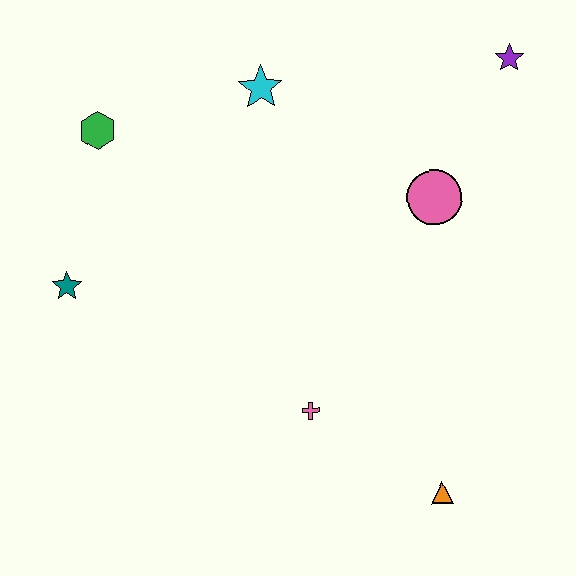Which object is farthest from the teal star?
The purple star is farthest from the teal star.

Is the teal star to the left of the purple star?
Yes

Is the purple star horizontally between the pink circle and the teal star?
No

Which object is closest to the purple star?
The pink circle is closest to the purple star.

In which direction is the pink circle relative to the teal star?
The pink circle is to the right of the teal star.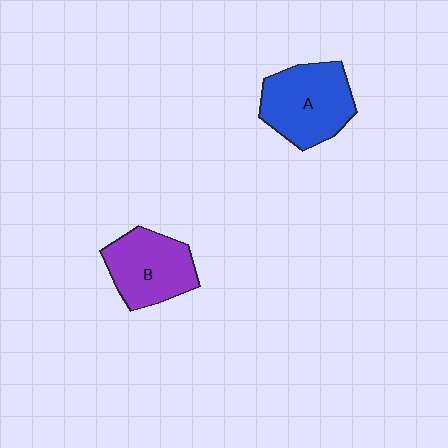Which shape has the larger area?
Shape A (blue).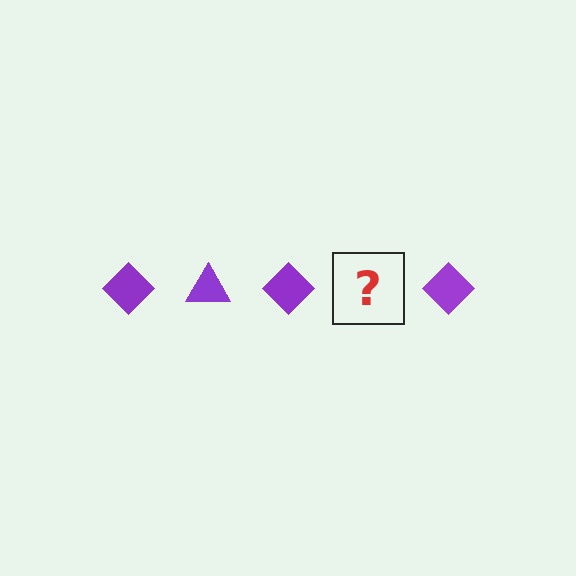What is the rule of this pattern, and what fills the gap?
The rule is that the pattern cycles through diamond, triangle shapes in purple. The gap should be filled with a purple triangle.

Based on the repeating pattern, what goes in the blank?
The blank should be a purple triangle.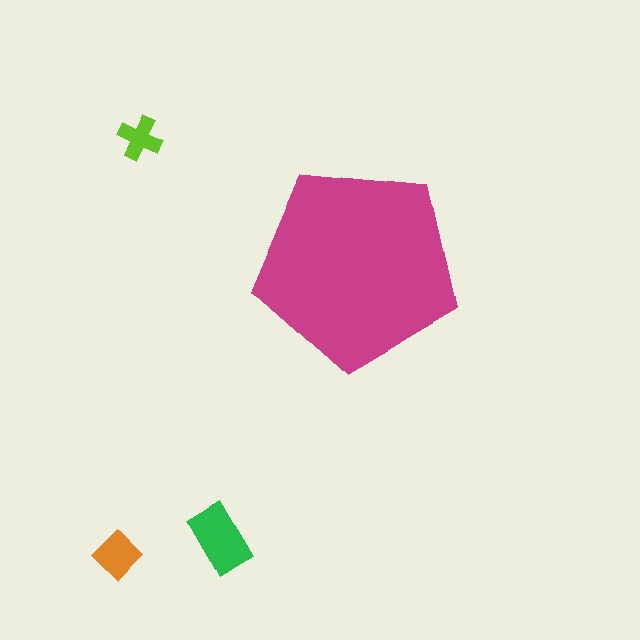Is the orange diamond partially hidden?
No, the orange diamond is fully visible.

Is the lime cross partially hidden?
No, the lime cross is fully visible.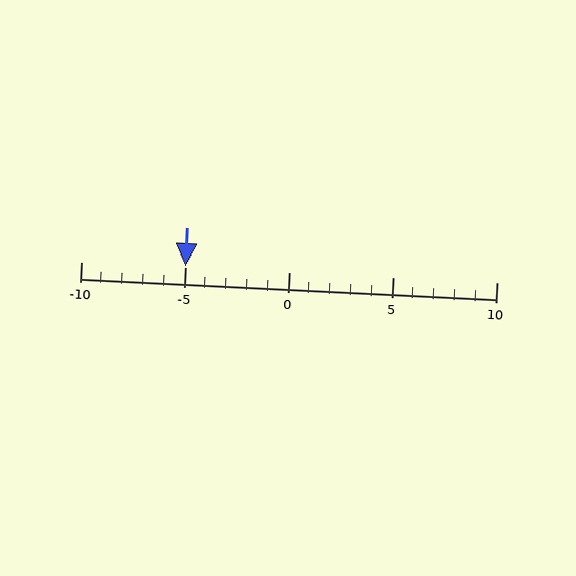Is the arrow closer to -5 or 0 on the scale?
The arrow is closer to -5.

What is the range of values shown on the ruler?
The ruler shows values from -10 to 10.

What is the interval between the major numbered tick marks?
The major tick marks are spaced 5 units apart.